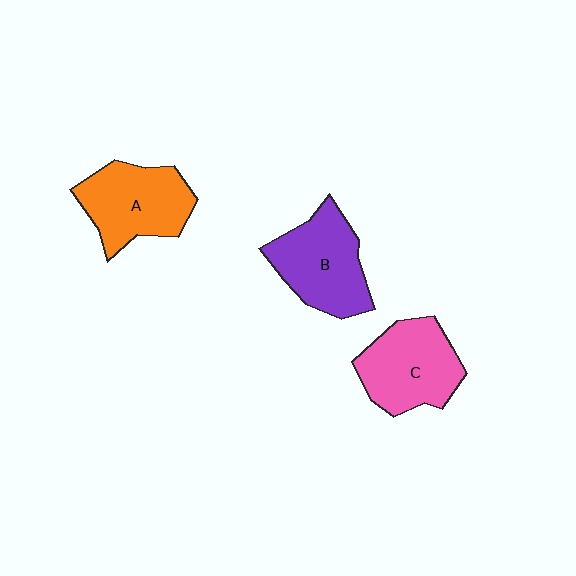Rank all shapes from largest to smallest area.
From largest to smallest: B (purple), A (orange), C (pink).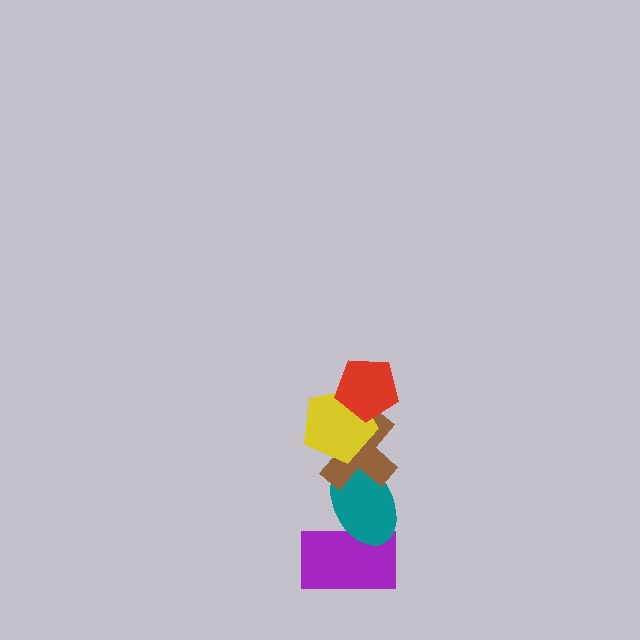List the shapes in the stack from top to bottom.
From top to bottom: the red pentagon, the yellow pentagon, the brown cross, the teal ellipse, the purple rectangle.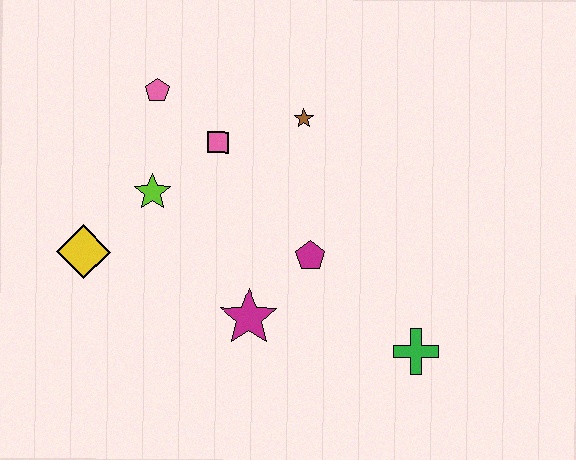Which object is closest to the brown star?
The pink square is closest to the brown star.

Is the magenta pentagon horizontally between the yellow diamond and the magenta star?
No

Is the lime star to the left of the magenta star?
Yes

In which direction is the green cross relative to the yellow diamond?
The green cross is to the right of the yellow diamond.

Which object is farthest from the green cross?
The pink pentagon is farthest from the green cross.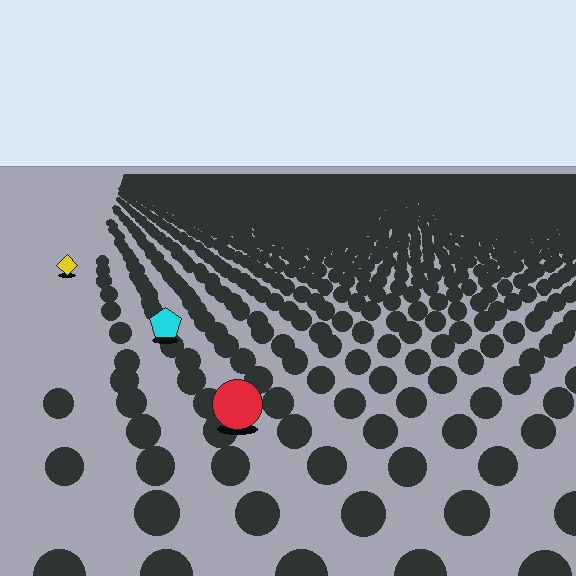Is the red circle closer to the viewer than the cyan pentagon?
Yes. The red circle is closer — you can tell from the texture gradient: the ground texture is coarser near it.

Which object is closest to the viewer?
The red circle is closest. The texture marks near it are larger and more spread out.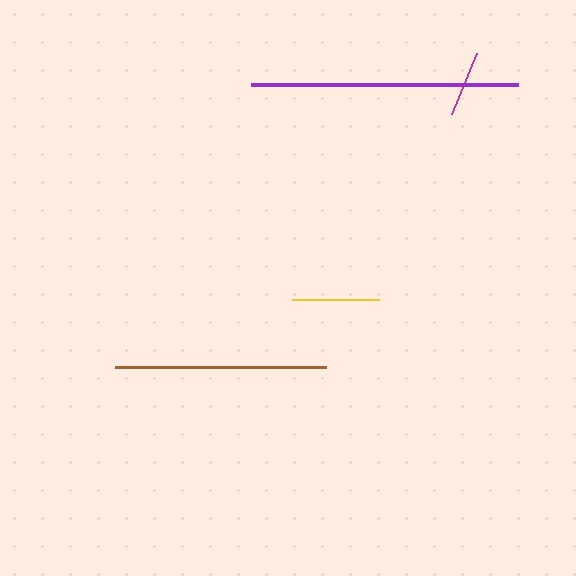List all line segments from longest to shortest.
From longest to shortest: purple, brown, yellow, magenta.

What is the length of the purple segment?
The purple segment is approximately 267 pixels long.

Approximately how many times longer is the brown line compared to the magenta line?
The brown line is approximately 3.3 times the length of the magenta line.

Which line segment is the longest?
The purple line is the longest at approximately 267 pixels.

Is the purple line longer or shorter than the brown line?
The purple line is longer than the brown line.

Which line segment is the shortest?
The magenta line is the shortest at approximately 65 pixels.